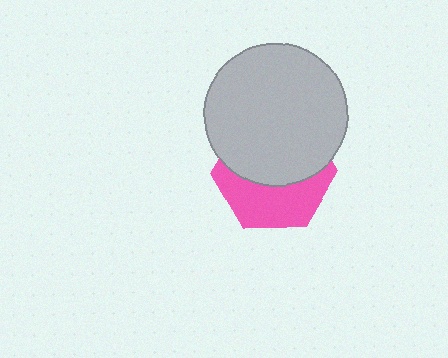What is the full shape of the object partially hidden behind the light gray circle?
The partially hidden object is a pink hexagon.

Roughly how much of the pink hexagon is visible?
A small part of it is visible (roughly 45%).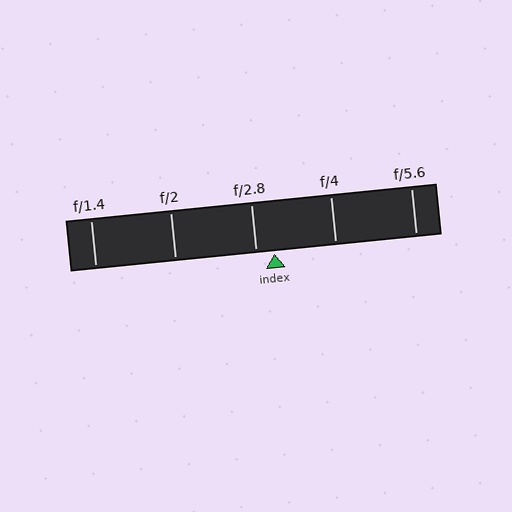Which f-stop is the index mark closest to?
The index mark is closest to f/2.8.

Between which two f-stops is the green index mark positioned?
The index mark is between f/2.8 and f/4.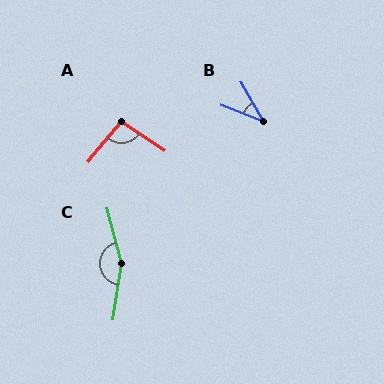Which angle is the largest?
C, at approximately 157 degrees.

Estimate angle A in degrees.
Approximately 95 degrees.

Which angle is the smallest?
B, at approximately 38 degrees.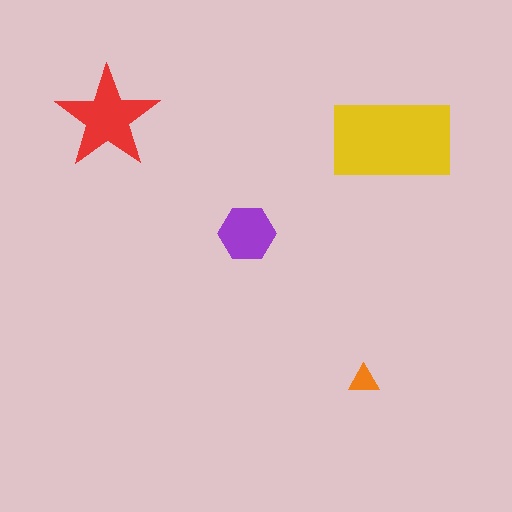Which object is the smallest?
The orange triangle.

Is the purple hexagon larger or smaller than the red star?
Smaller.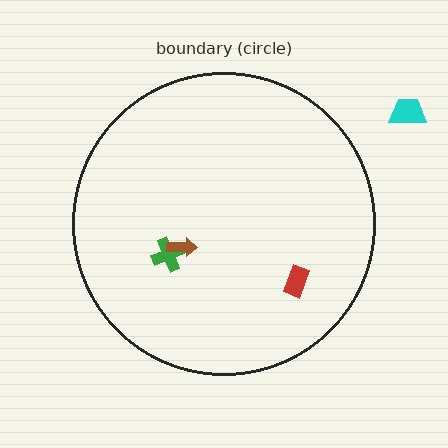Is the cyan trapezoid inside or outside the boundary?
Outside.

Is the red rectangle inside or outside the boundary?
Inside.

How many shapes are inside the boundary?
3 inside, 1 outside.